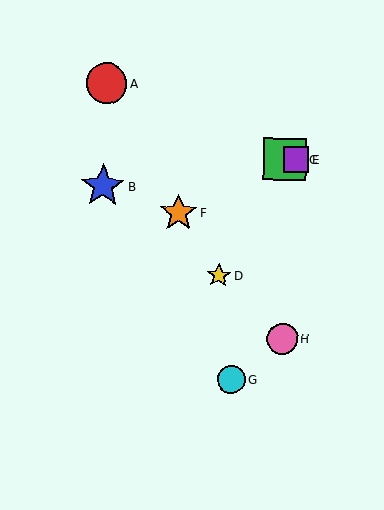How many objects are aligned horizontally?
2 objects (C, E) are aligned horizontally.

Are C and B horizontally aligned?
No, C is at y≈159 and B is at y≈186.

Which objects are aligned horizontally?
Objects C, E are aligned horizontally.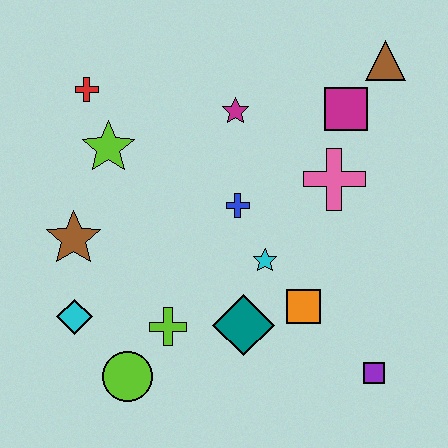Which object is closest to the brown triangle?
The magenta square is closest to the brown triangle.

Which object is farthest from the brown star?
The brown triangle is farthest from the brown star.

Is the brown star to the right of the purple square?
No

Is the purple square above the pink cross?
No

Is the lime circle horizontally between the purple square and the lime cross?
No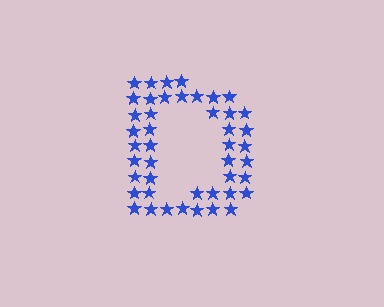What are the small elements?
The small elements are stars.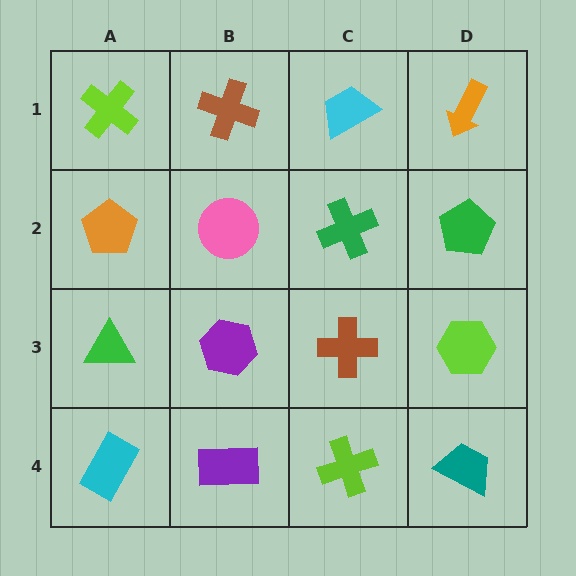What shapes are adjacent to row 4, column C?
A brown cross (row 3, column C), a purple rectangle (row 4, column B), a teal trapezoid (row 4, column D).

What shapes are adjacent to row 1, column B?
A pink circle (row 2, column B), a lime cross (row 1, column A), a cyan trapezoid (row 1, column C).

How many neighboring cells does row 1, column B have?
3.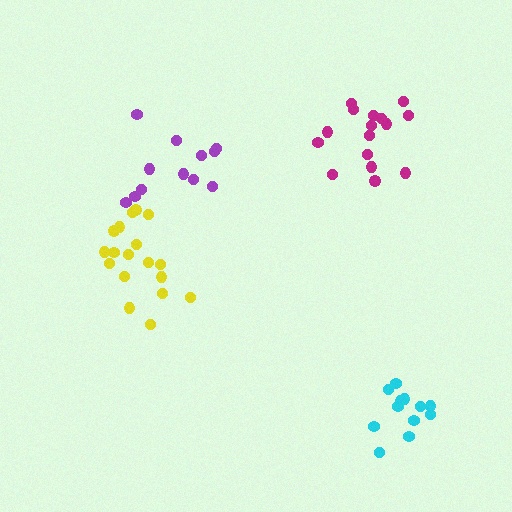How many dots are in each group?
Group 1: 12 dots, Group 2: 16 dots, Group 3: 18 dots, Group 4: 12 dots (58 total).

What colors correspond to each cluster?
The clusters are colored: purple, magenta, yellow, cyan.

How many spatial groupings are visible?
There are 4 spatial groupings.